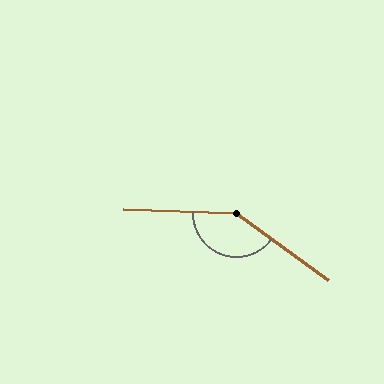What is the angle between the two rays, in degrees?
Approximately 146 degrees.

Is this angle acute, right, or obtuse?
It is obtuse.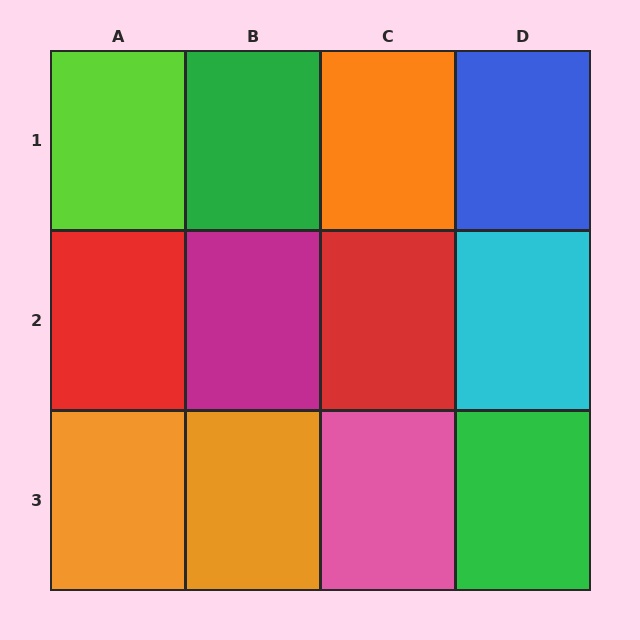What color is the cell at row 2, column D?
Cyan.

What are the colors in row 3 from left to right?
Orange, orange, pink, green.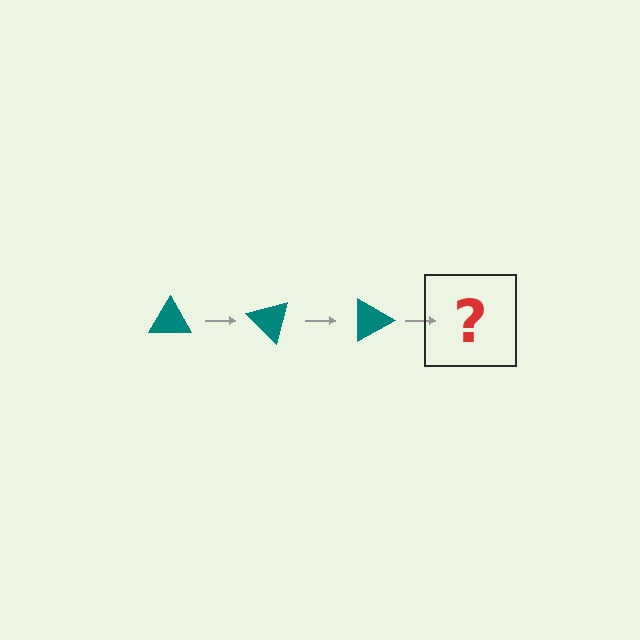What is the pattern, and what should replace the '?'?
The pattern is that the triangle rotates 45 degrees each step. The '?' should be a teal triangle rotated 135 degrees.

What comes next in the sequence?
The next element should be a teal triangle rotated 135 degrees.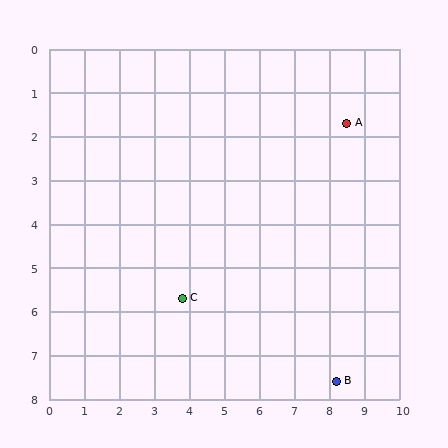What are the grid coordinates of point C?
Point C is at approximately (3.8, 5.7).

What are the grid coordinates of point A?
Point A is at approximately (8.5, 1.7).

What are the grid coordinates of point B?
Point B is at approximately (8.2, 7.6).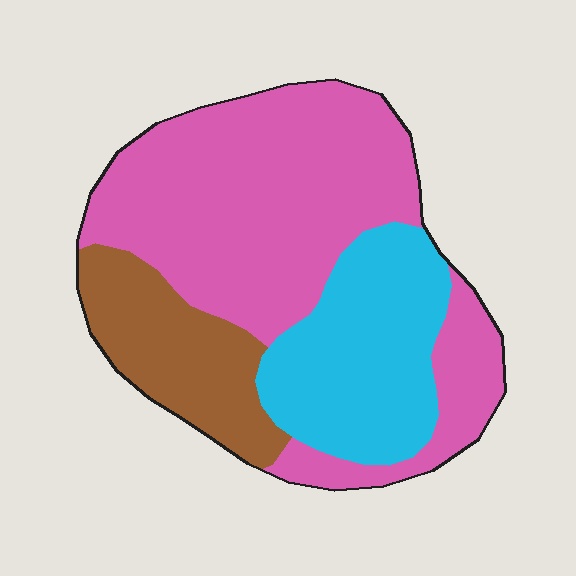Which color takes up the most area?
Pink, at roughly 55%.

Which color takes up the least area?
Brown, at roughly 20%.